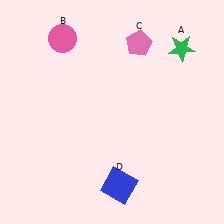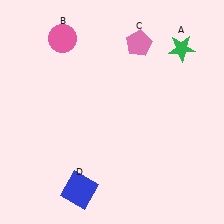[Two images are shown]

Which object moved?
The blue square (D) moved left.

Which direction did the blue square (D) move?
The blue square (D) moved left.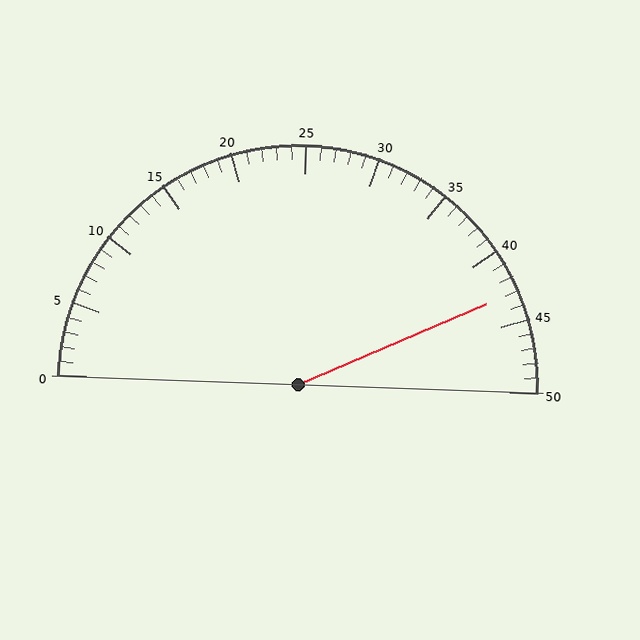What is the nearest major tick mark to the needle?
The nearest major tick mark is 45.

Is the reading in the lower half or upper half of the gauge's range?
The reading is in the upper half of the range (0 to 50).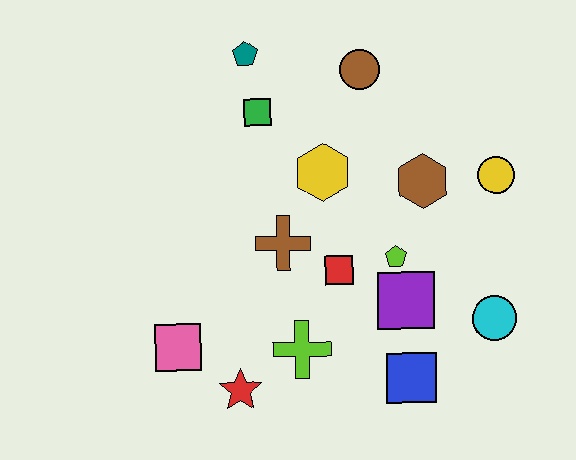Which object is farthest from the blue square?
The teal pentagon is farthest from the blue square.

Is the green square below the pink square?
No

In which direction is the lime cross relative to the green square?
The lime cross is below the green square.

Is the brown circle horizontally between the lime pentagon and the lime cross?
Yes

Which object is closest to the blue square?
The purple square is closest to the blue square.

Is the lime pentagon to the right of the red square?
Yes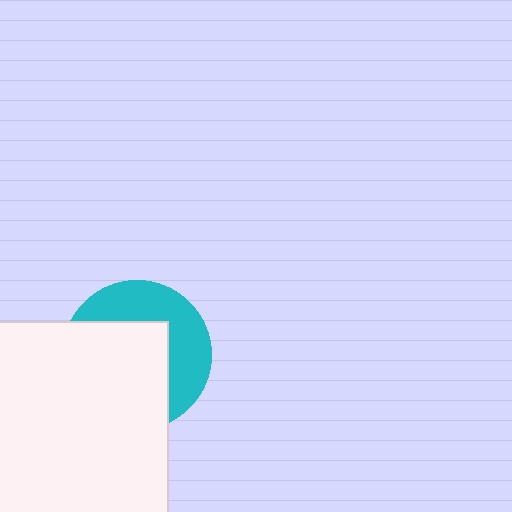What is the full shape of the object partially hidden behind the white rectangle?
The partially hidden object is a cyan circle.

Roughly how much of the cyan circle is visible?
A small part of it is visible (roughly 42%).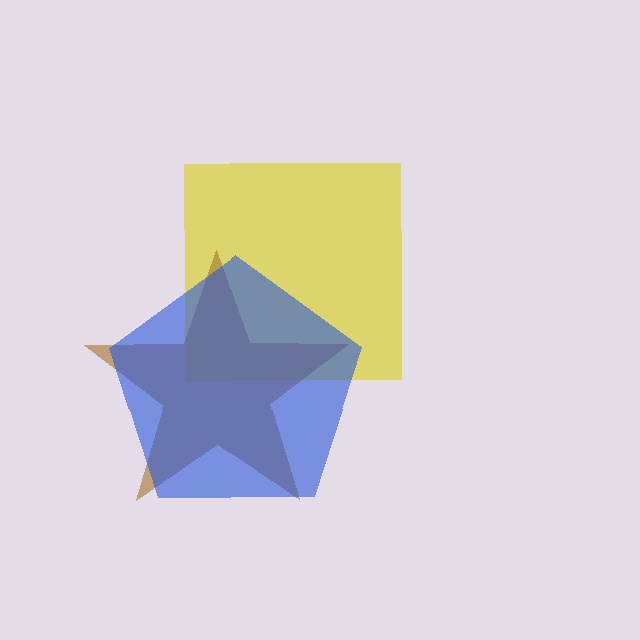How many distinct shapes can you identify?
There are 3 distinct shapes: a yellow square, a brown star, a blue pentagon.